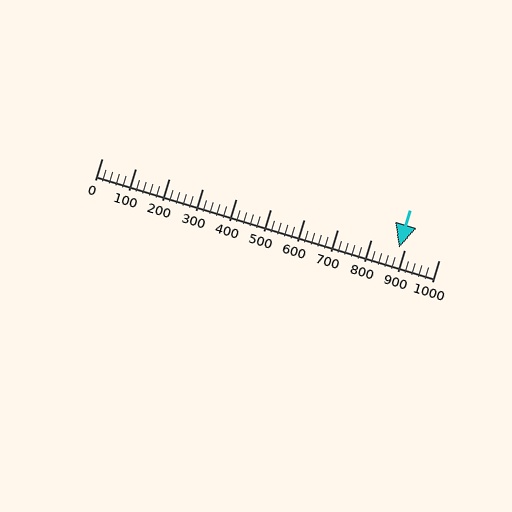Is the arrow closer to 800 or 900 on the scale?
The arrow is closer to 900.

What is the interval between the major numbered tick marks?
The major tick marks are spaced 100 units apart.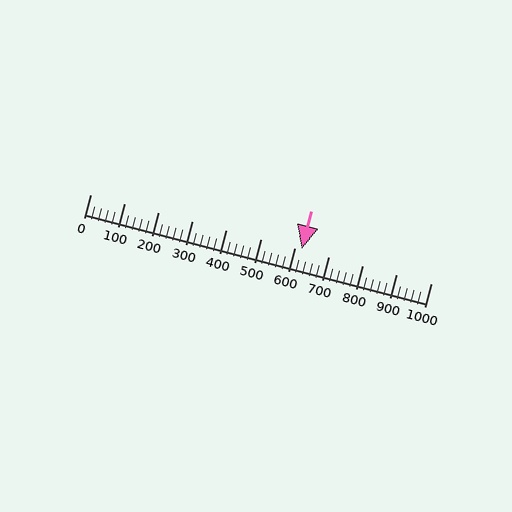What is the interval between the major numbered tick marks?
The major tick marks are spaced 100 units apart.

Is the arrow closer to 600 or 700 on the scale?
The arrow is closer to 600.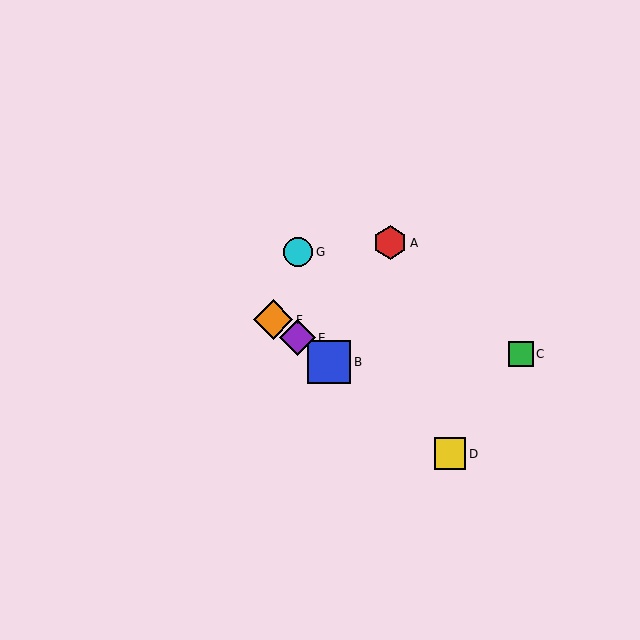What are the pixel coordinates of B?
Object B is at (329, 362).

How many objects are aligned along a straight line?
4 objects (B, D, E, F) are aligned along a straight line.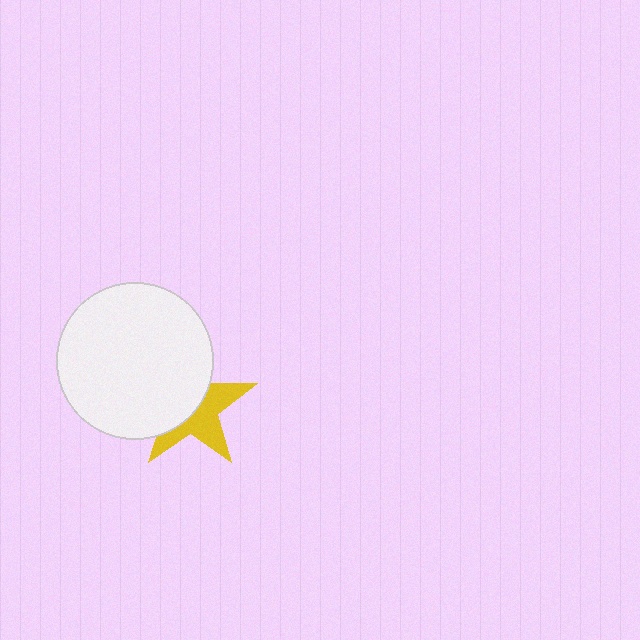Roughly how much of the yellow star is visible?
About half of it is visible (roughly 47%).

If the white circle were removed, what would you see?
You would see the complete yellow star.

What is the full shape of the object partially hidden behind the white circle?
The partially hidden object is a yellow star.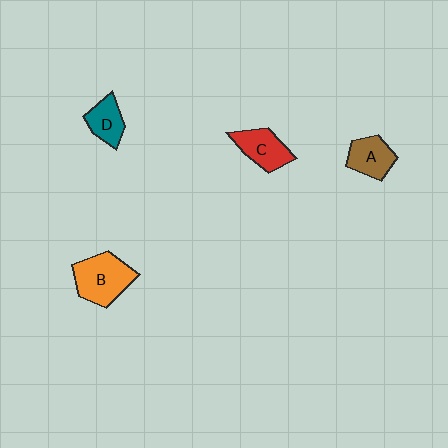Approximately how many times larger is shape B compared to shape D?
Approximately 1.7 times.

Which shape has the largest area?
Shape B (orange).